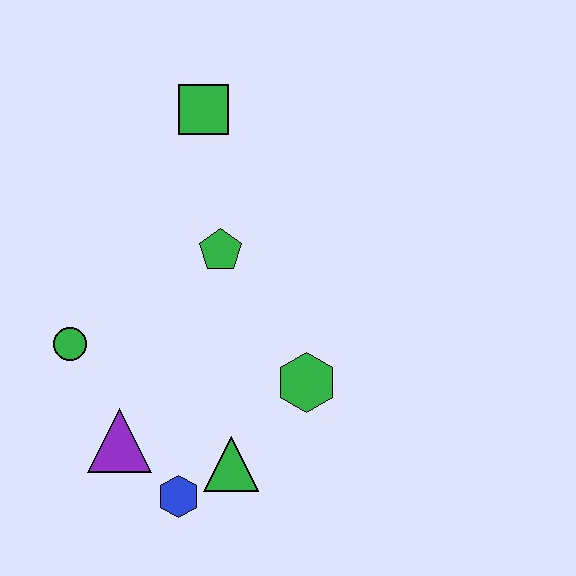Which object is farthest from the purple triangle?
The green square is farthest from the purple triangle.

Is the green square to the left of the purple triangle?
No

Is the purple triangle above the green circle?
No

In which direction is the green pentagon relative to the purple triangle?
The green pentagon is above the purple triangle.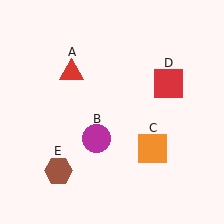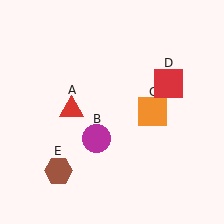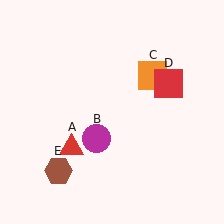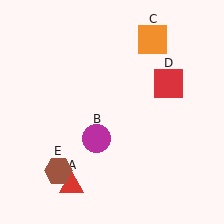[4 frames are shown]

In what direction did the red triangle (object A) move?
The red triangle (object A) moved down.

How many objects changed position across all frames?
2 objects changed position: red triangle (object A), orange square (object C).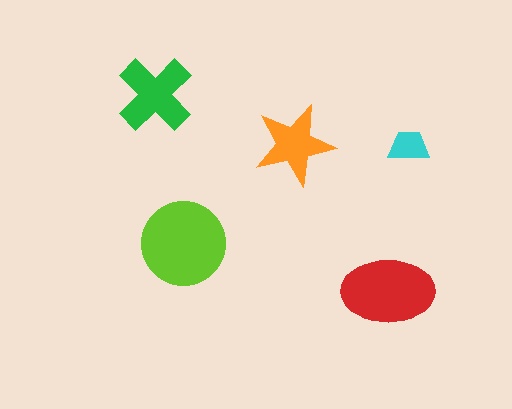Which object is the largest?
The lime circle.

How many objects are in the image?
There are 5 objects in the image.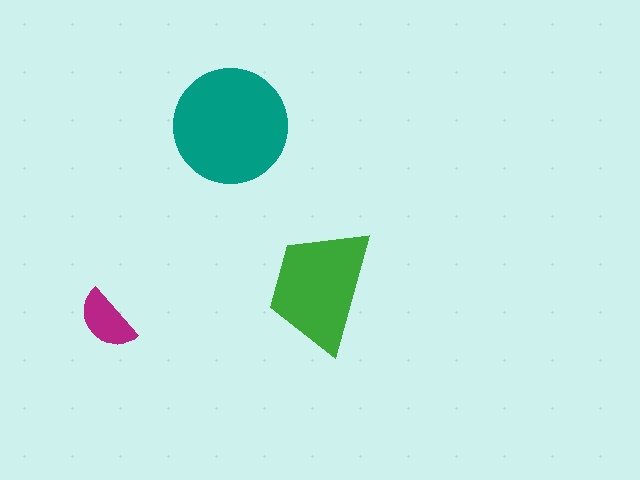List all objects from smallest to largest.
The magenta semicircle, the green trapezoid, the teal circle.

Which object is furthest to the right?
The green trapezoid is rightmost.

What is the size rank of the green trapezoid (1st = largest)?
2nd.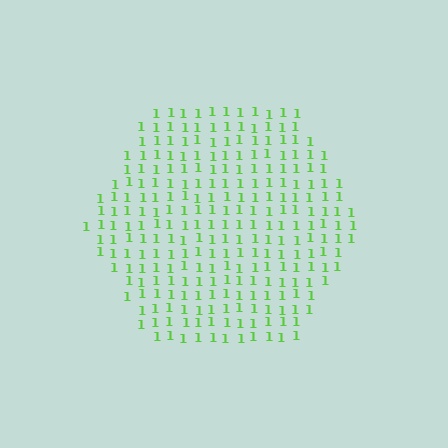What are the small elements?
The small elements are digit 1's.